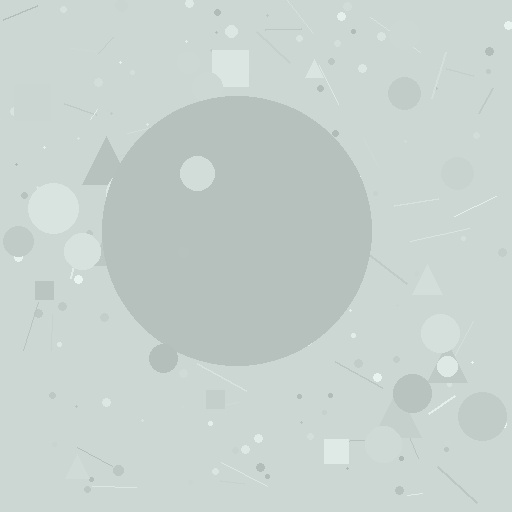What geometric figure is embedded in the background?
A circle is embedded in the background.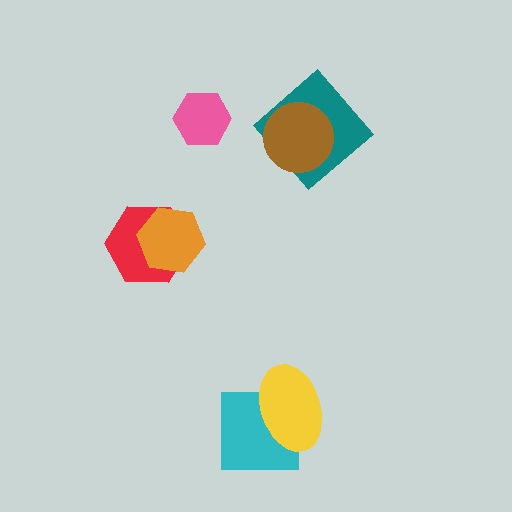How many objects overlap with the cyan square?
1 object overlaps with the cyan square.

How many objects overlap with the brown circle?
1 object overlaps with the brown circle.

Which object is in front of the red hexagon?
The orange hexagon is in front of the red hexagon.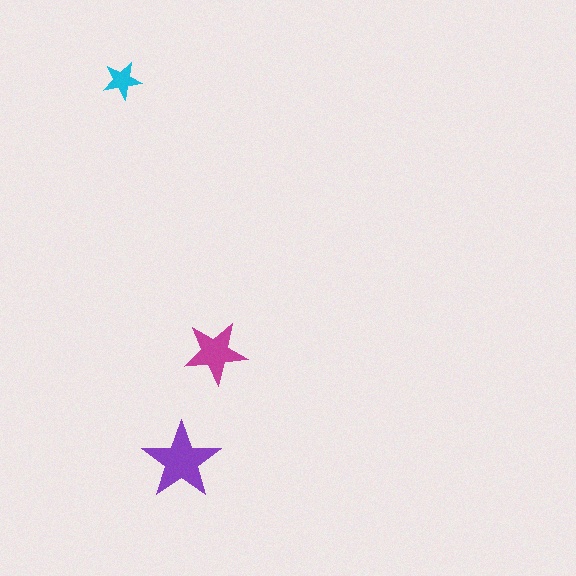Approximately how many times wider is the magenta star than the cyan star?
About 1.5 times wider.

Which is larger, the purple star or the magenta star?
The purple one.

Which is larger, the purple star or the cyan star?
The purple one.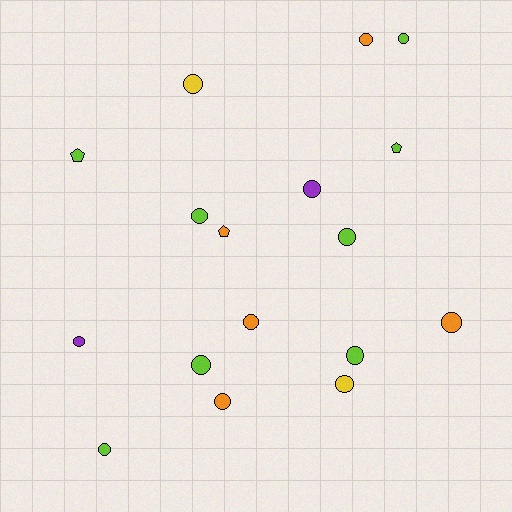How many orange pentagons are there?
There is 1 orange pentagon.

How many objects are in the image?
There are 17 objects.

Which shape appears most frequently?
Circle, with 14 objects.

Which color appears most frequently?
Lime, with 8 objects.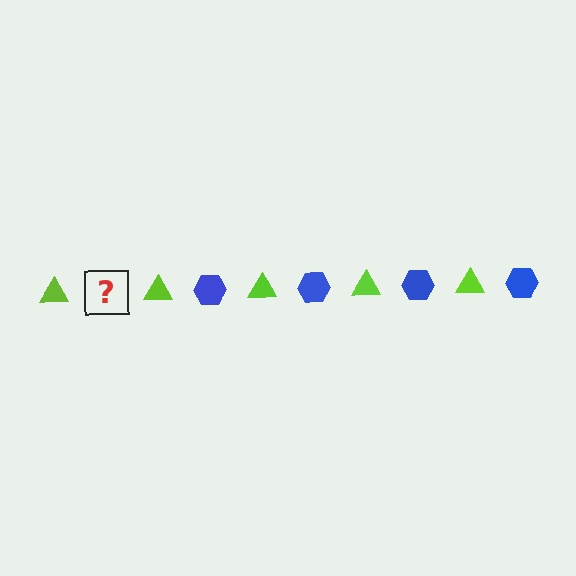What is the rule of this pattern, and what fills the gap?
The rule is that the pattern alternates between lime triangle and blue hexagon. The gap should be filled with a blue hexagon.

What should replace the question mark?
The question mark should be replaced with a blue hexagon.